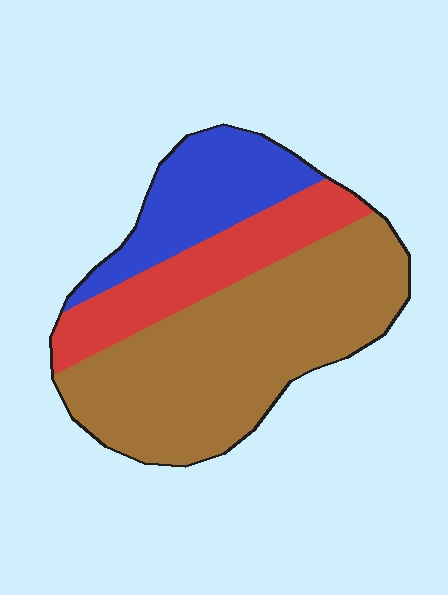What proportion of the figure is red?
Red covers 22% of the figure.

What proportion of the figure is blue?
Blue takes up about one fifth (1/5) of the figure.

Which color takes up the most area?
Brown, at roughly 55%.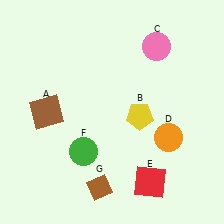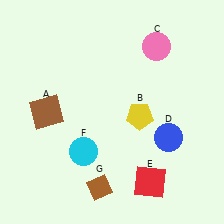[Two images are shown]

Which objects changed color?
D changed from orange to blue. F changed from green to cyan.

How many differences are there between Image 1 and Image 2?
There are 2 differences between the two images.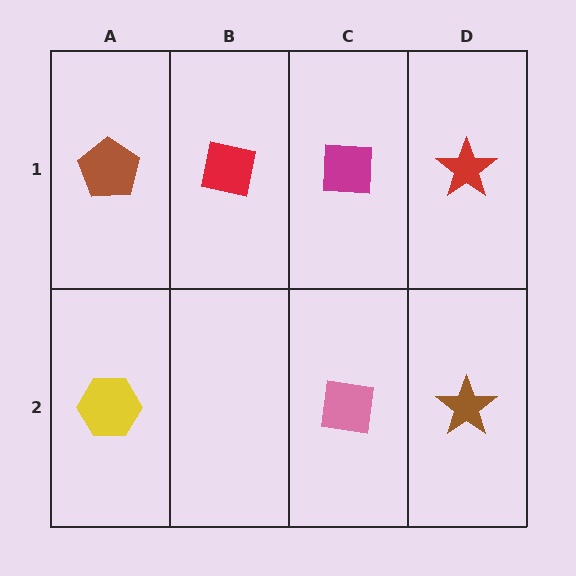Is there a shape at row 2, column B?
No, that cell is empty.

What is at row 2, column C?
A pink square.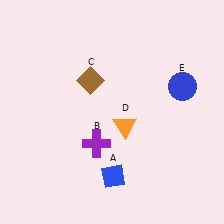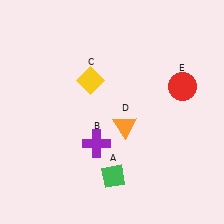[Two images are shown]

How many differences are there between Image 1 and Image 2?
There are 3 differences between the two images.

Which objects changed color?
A changed from blue to green. C changed from brown to yellow. E changed from blue to red.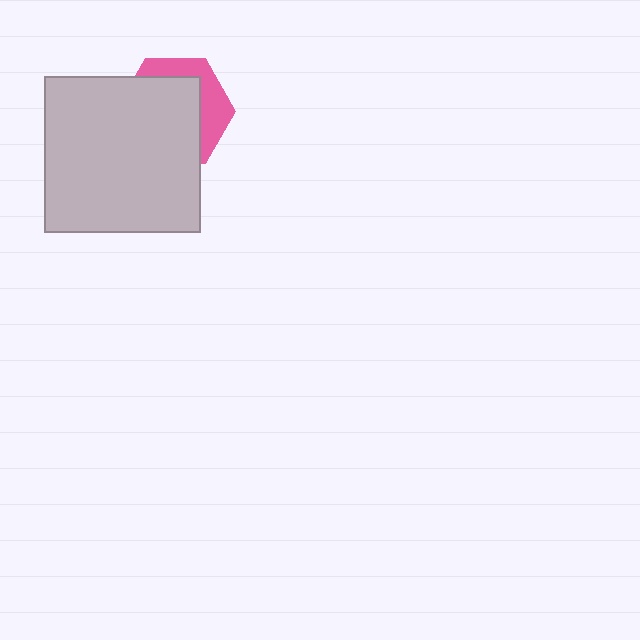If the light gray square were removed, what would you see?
You would see the complete pink hexagon.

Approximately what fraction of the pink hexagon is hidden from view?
Roughly 67% of the pink hexagon is hidden behind the light gray square.